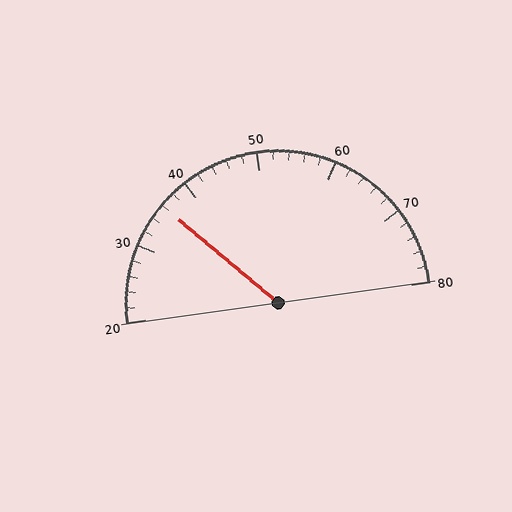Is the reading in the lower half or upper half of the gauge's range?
The reading is in the lower half of the range (20 to 80).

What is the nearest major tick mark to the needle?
The nearest major tick mark is 40.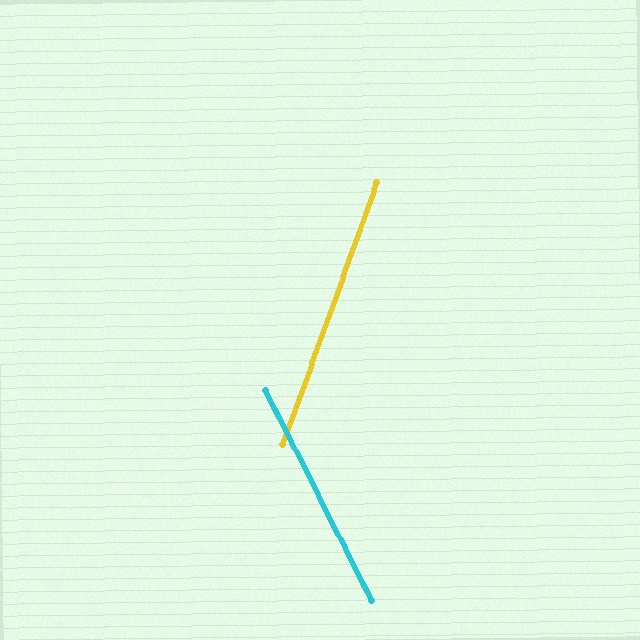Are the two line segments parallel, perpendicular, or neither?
Neither parallel nor perpendicular — they differ by about 46°.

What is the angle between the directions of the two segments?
Approximately 46 degrees.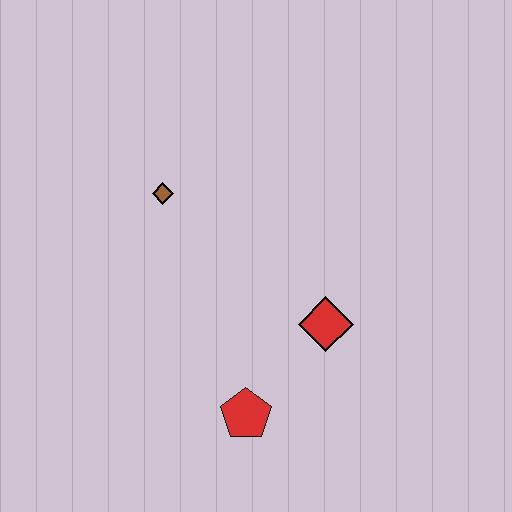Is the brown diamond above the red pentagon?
Yes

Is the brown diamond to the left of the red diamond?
Yes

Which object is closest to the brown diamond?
The red diamond is closest to the brown diamond.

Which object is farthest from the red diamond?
The brown diamond is farthest from the red diamond.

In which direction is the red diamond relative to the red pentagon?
The red diamond is above the red pentagon.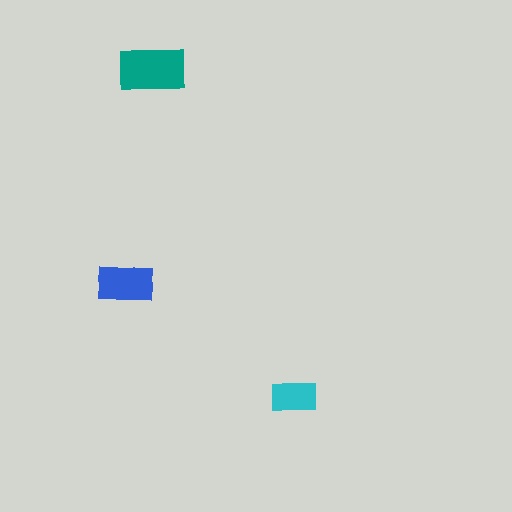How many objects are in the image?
There are 3 objects in the image.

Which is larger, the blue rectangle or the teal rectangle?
The teal one.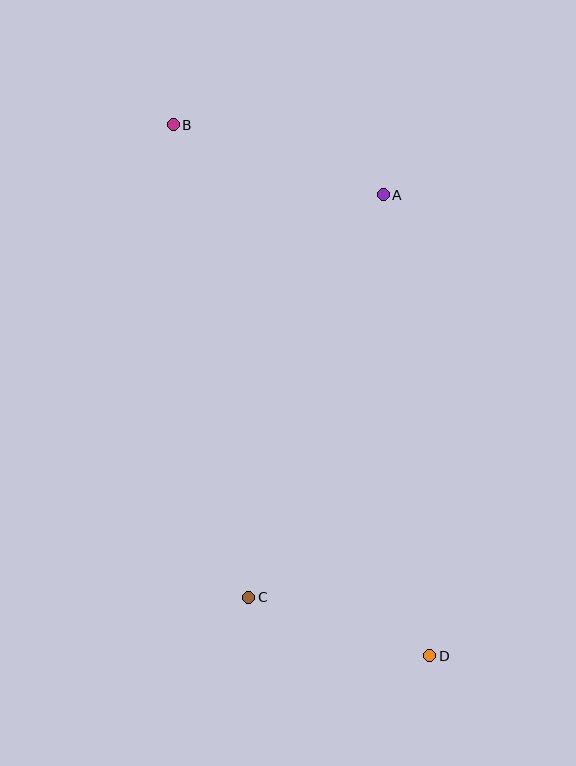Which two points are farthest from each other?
Points B and D are farthest from each other.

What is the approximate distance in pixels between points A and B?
The distance between A and B is approximately 221 pixels.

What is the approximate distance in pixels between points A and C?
The distance between A and C is approximately 424 pixels.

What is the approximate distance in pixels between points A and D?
The distance between A and D is approximately 463 pixels.